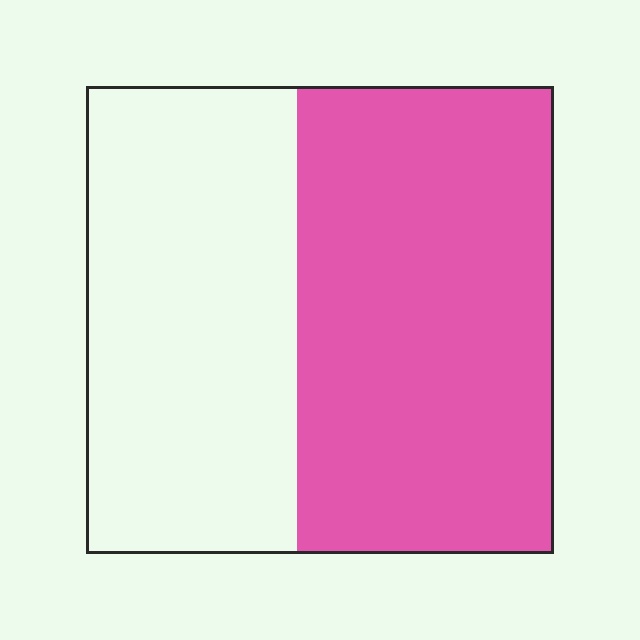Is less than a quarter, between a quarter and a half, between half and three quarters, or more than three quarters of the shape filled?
Between half and three quarters.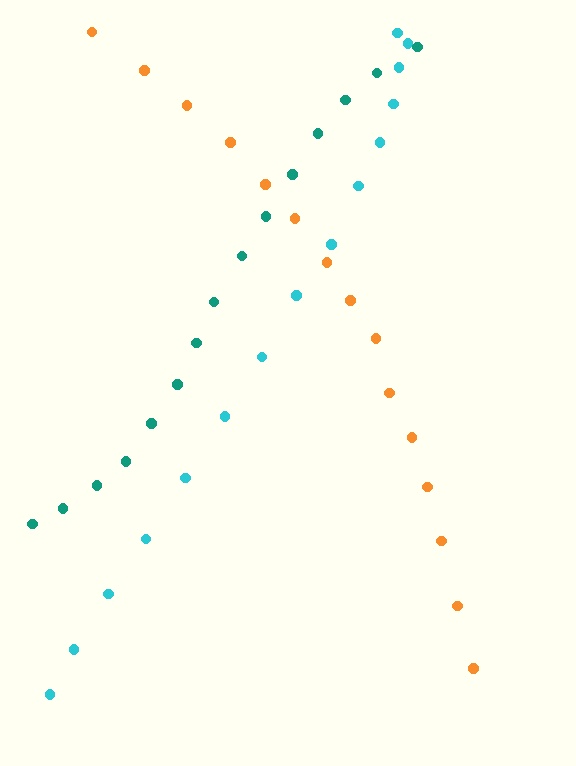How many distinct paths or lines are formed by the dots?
There are 3 distinct paths.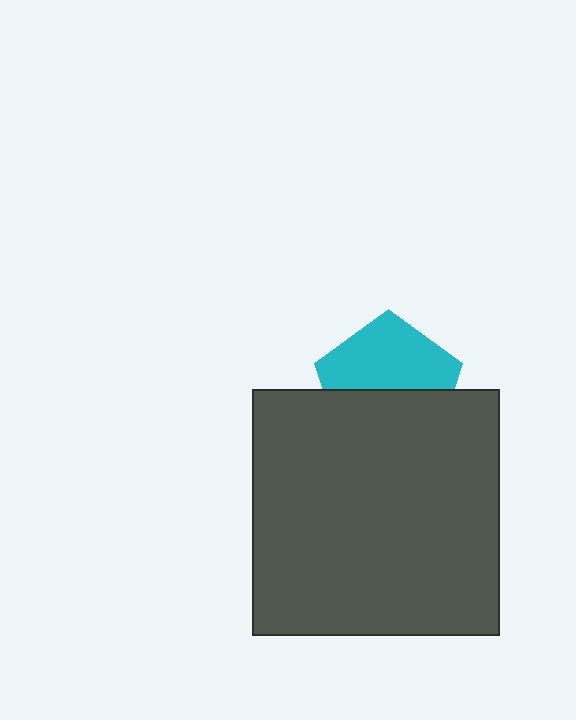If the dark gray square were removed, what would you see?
You would see the complete cyan pentagon.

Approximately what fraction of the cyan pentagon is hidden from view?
Roughly 47% of the cyan pentagon is hidden behind the dark gray square.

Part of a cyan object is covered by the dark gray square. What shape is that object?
It is a pentagon.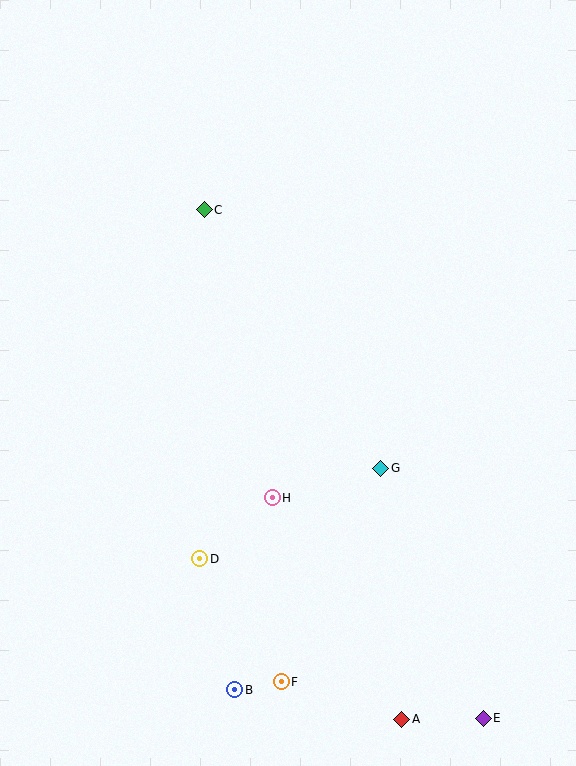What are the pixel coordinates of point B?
Point B is at (235, 690).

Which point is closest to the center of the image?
Point H at (272, 498) is closest to the center.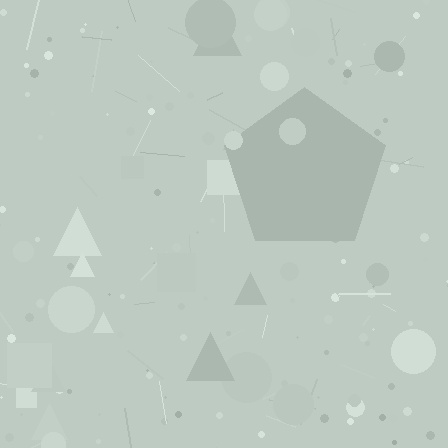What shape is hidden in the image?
A pentagon is hidden in the image.